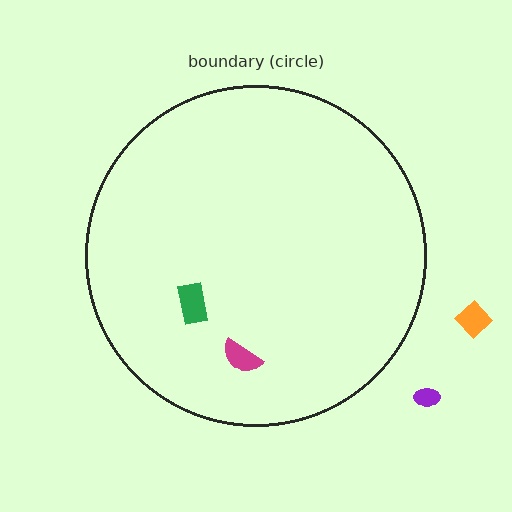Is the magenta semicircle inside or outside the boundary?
Inside.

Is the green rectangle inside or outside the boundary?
Inside.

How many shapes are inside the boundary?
2 inside, 2 outside.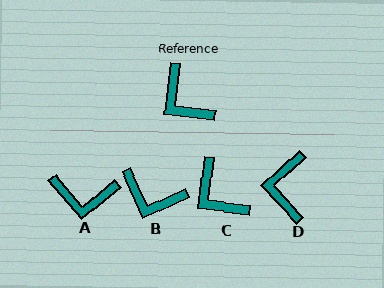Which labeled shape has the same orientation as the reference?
C.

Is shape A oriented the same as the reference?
No, it is off by about 47 degrees.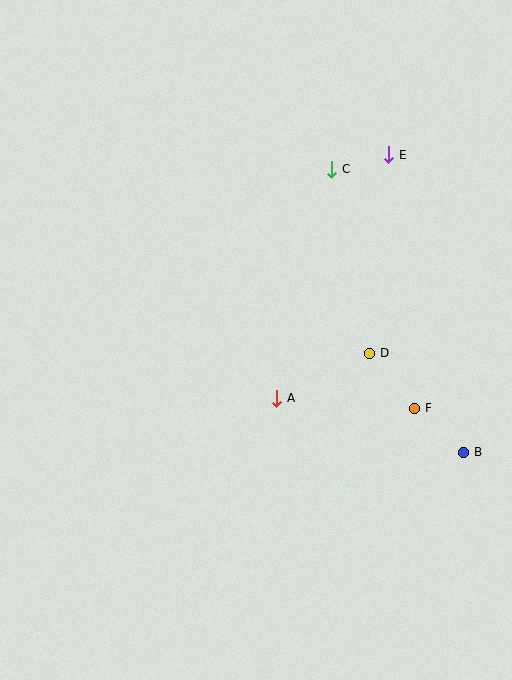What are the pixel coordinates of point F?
Point F is at (415, 408).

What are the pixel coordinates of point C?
Point C is at (332, 169).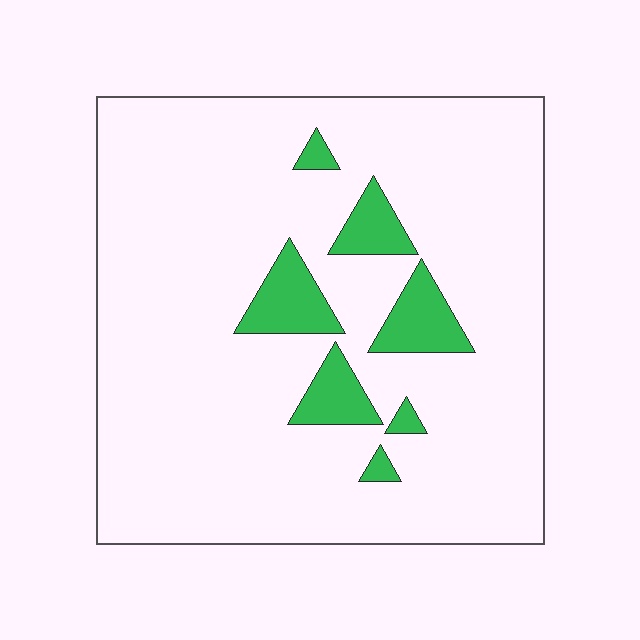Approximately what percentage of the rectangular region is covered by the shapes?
Approximately 10%.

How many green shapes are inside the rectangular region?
7.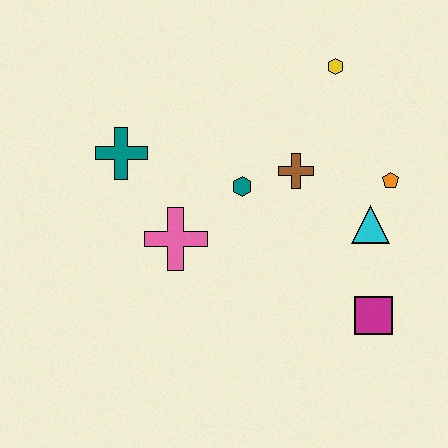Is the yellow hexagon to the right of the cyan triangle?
No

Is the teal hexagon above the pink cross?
Yes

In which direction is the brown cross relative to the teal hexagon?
The brown cross is to the right of the teal hexagon.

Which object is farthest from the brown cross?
The teal cross is farthest from the brown cross.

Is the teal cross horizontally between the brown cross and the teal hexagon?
No